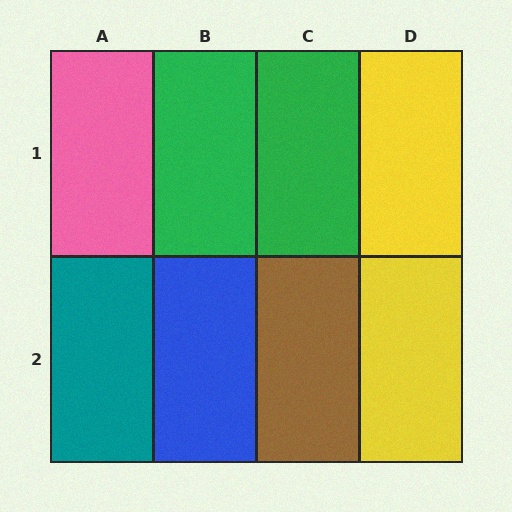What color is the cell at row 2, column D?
Yellow.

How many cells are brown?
1 cell is brown.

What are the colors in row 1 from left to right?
Pink, green, green, yellow.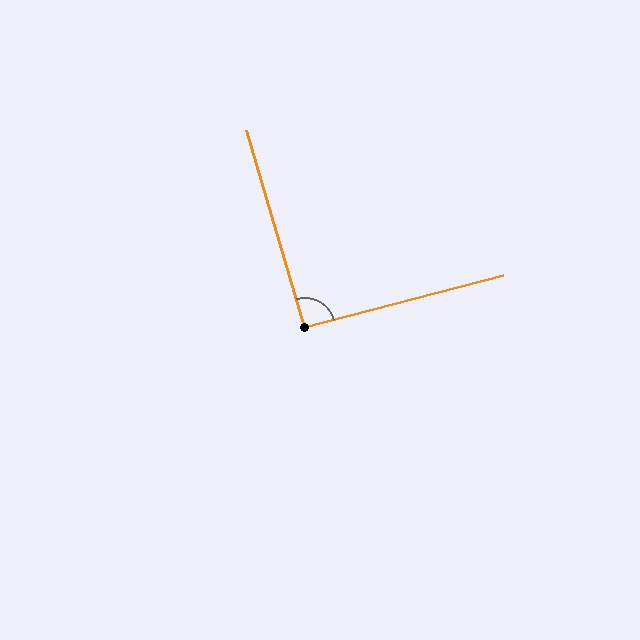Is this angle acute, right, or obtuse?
It is approximately a right angle.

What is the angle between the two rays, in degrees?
Approximately 92 degrees.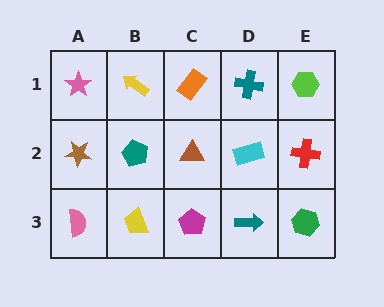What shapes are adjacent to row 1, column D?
A cyan rectangle (row 2, column D), an orange rectangle (row 1, column C), a lime hexagon (row 1, column E).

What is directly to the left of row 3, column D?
A magenta pentagon.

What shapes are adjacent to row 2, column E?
A lime hexagon (row 1, column E), a green hexagon (row 3, column E), a cyan rectangle (row 2, column D).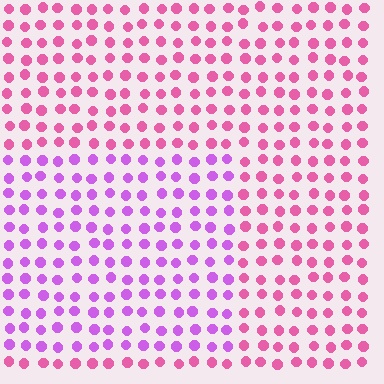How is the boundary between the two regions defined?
The boundary is defined purely by a slight shift in hue (about 39 degrees). Spacing, size, and orientation are identical on both sides.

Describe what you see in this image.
The image is filled with small pink elements in a uniform arrangement. A rectangle-shaped region is visible where the elements are tinted to a slightly different hue, forming a subtle color boundary.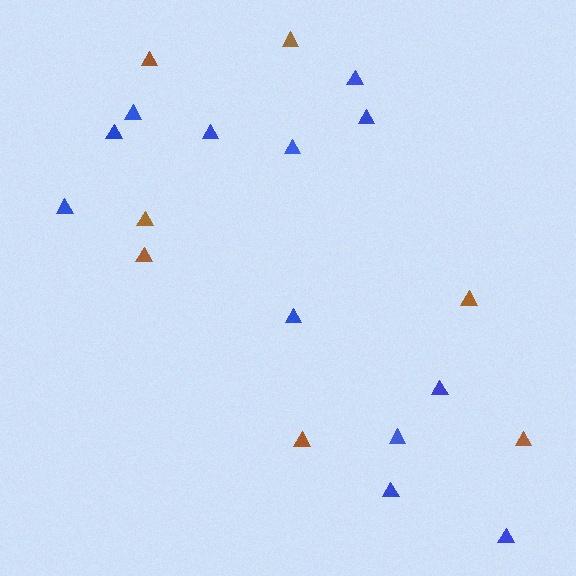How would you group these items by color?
There are 2 groups: one group of brown triangles (7) and one group of blue triangles (12).